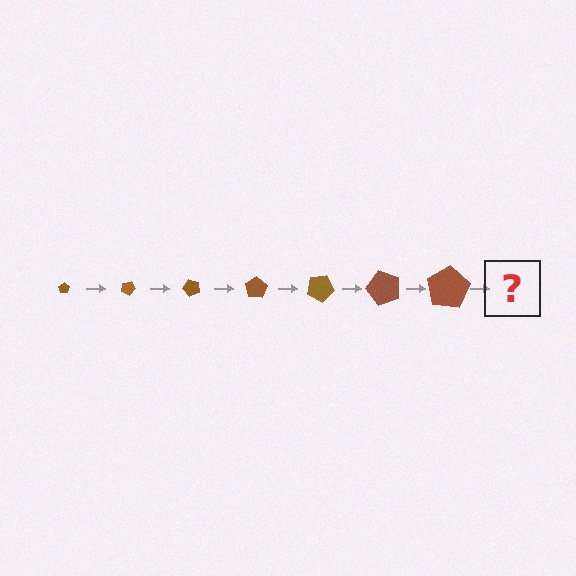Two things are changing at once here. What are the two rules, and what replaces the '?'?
The two rules are that the pentagon grows larger each step and it rotates 25 degrees each step. The '?' should be a pentagon, larger than the previous one and rotated 175 degrees from the start.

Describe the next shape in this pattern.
It should be a pentagon, larger than the previous one and rotated 175 degrees from the start.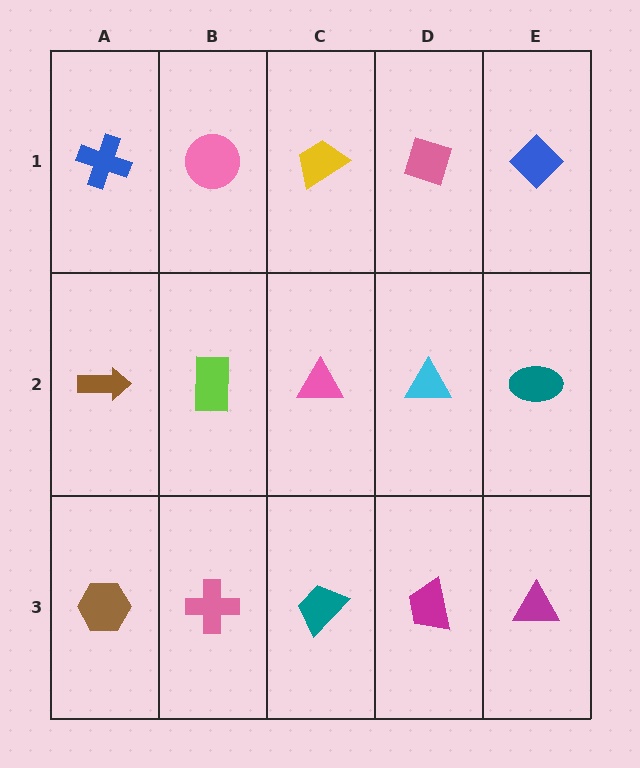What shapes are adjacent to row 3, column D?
A cyan triangle (row 2, column D), a teal trapezoid (row 3, column C), a magenta triangle (row 3, column E).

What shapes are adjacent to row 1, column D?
A cyan triangle (row 2, column D), a yellow trapezoid (row 1, column C), a blue diamond (row 1, column E).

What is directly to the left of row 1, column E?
A pink diamond.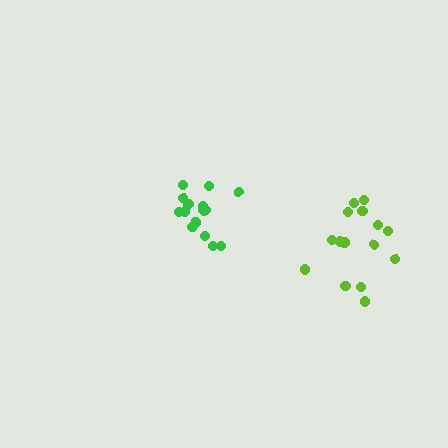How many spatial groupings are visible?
There are 2 spatial groupings.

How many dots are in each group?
Group 1: 15 dots, Group 2: 16 dots (31 total).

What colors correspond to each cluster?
The clusters are colored: lime, green.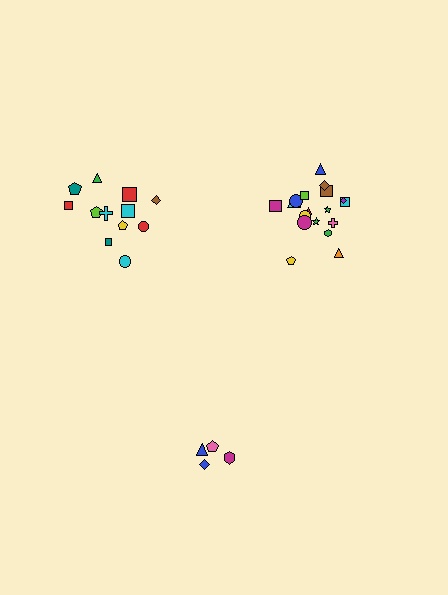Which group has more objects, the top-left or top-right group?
The top-right group.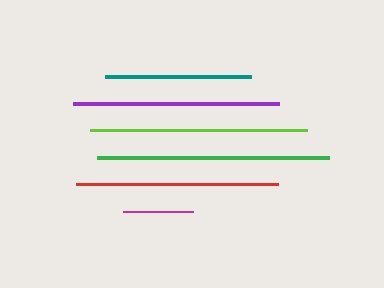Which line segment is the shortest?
The magenta line is the shortest at approximately 70 pixels.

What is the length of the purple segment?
The purple segment is approximately 206 pixels long.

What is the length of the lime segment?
The lime segment is approximately 217 pixels long.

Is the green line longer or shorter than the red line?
The green line is longer than the red line.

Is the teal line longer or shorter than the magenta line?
The teal line is longer than the magenta line.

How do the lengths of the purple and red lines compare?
The purple and red lines are approximately the same length.